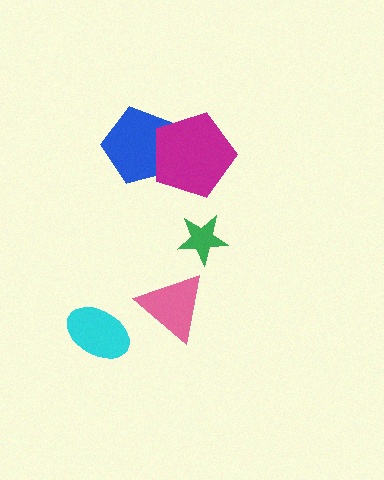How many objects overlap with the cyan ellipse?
0 objects overlap with the cyan ellipse.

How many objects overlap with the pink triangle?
0 objects overlap with the pink triangle.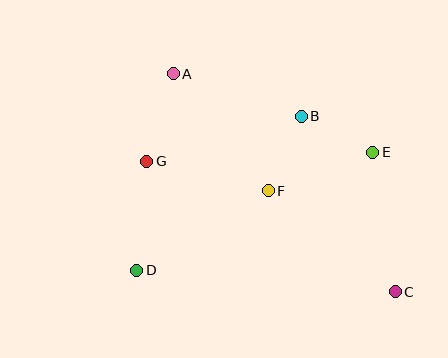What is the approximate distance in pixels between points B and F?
The distance between B and F is approximately 82 pixels.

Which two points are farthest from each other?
Points A and C are farthest from each other.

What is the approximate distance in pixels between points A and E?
The distance between A and E is approximately 214 pixels.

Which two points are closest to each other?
Points B and E are closest to each other.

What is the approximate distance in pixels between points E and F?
The distance between E and F is approximately 112 pixels.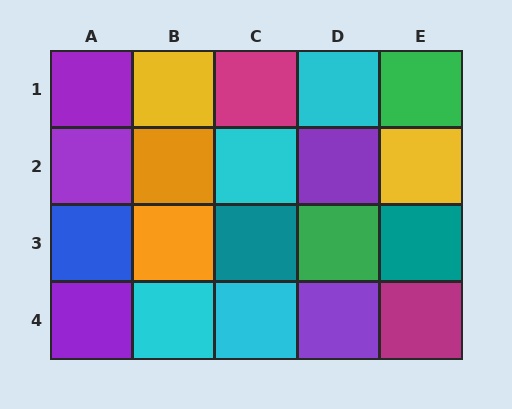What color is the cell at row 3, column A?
Blue.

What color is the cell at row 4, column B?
Cyan.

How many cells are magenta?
2 cells are magenta.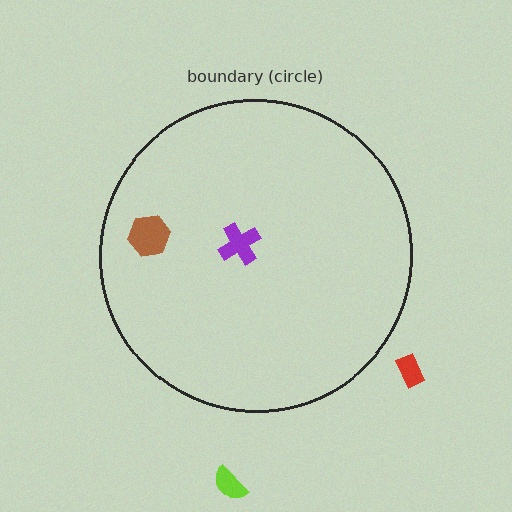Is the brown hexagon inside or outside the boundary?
Inside.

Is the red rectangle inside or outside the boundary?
Outside.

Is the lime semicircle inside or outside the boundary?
Outside.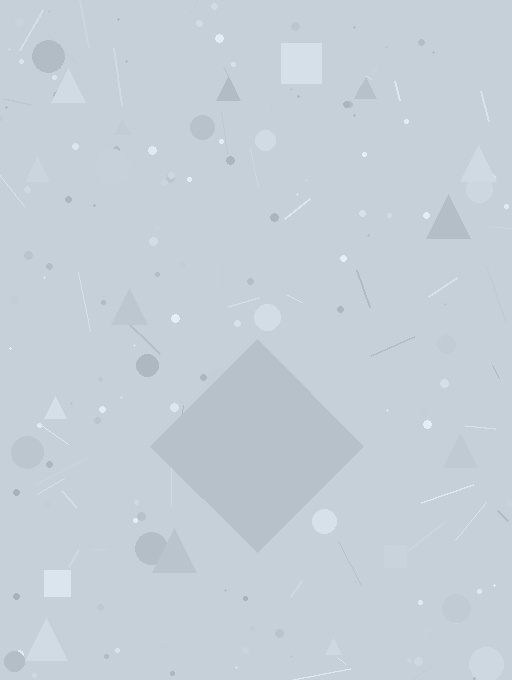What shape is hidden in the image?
A diamond is hidden in the image.